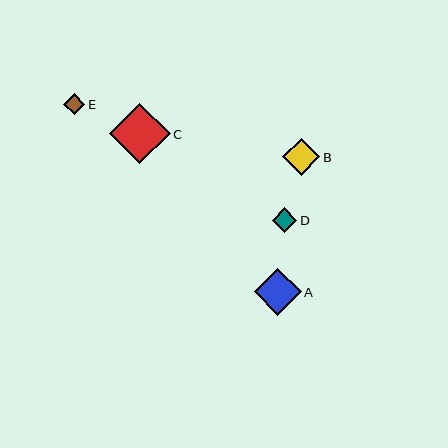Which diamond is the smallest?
Diamond E is the smallest with a size of approximately 21 pixels.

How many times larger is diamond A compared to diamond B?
Diamond A is approximately 1.3 times the size of diamond B.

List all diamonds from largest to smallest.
From largest to smallest: C, A, B, D, E.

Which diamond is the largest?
Diamond C is the largest with a size of approximately 61 pixels.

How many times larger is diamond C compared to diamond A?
Diamond C is approximately 1.3 times the size of diamond A.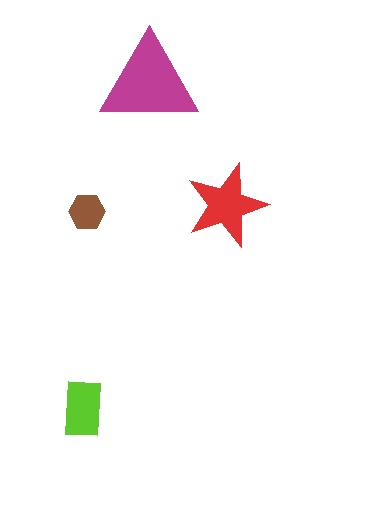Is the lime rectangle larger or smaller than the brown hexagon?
Larger.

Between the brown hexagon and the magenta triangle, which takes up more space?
The magenta triangle.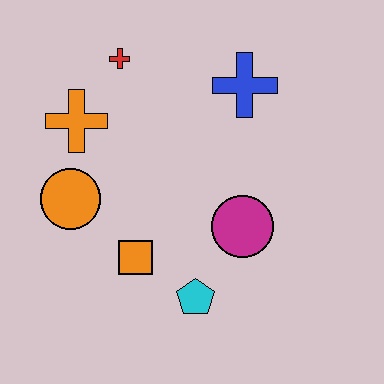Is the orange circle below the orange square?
No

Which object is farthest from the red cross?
The cyan pentagon is farthest from the red cross.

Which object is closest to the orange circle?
The orange cross is closest to the orange circle.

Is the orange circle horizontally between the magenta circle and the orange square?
No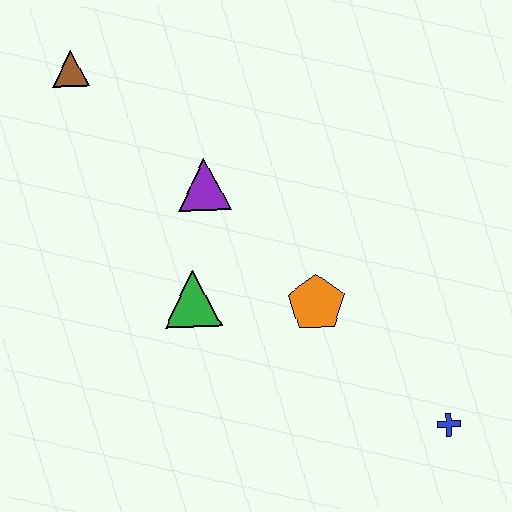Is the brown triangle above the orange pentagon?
Yes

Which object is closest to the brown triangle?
The purple triangle is closest to the brown triangle.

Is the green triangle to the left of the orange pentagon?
Yes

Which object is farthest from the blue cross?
The brown triangle is farthest from the blue cross.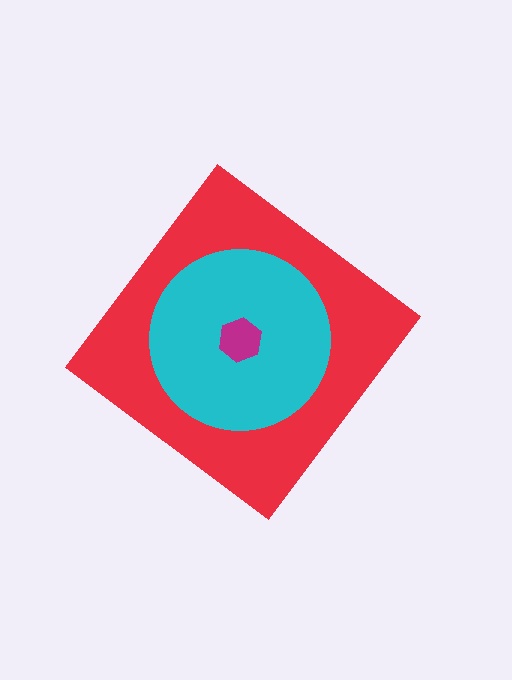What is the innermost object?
The magenta hexagon.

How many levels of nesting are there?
3.